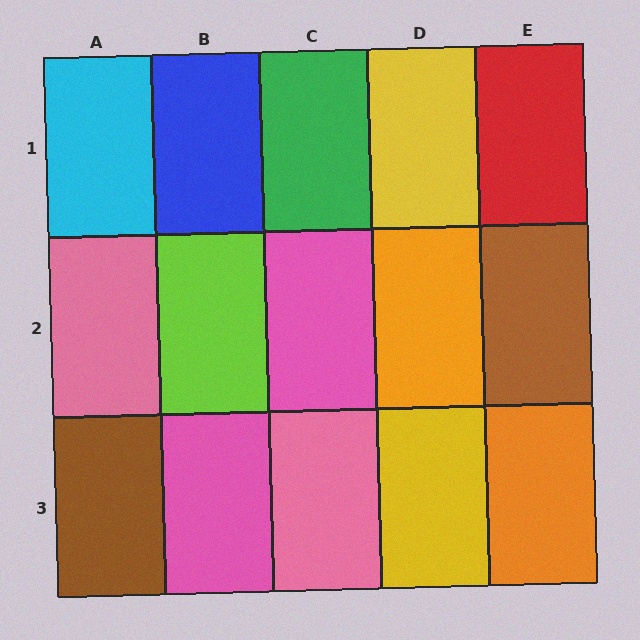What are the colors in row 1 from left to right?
Cyan, blue, green, yellow, red.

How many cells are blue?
1 cell is blue.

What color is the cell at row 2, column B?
Lime.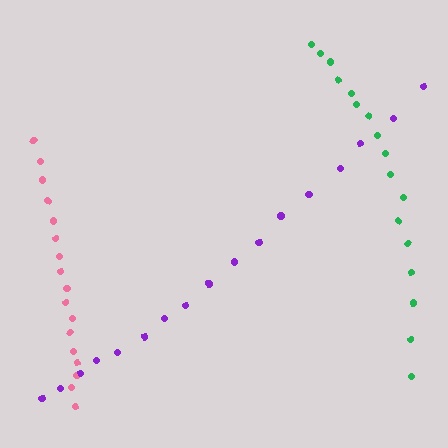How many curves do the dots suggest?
There are 3 distinct paths.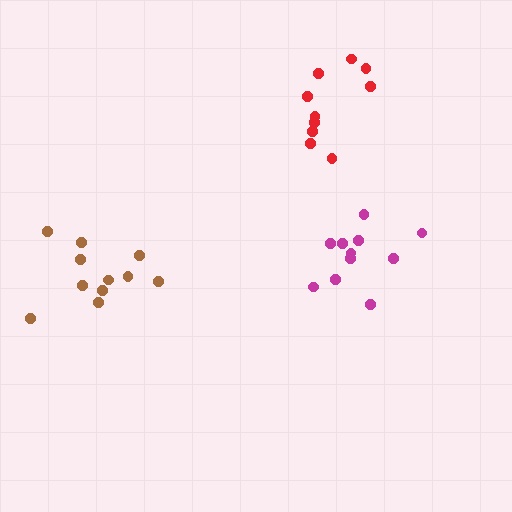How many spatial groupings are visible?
There are 3 spatial groupings.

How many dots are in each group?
Group 1: 10 dots, Group 2: 11 dots, Group 3: 11 dots (32 total).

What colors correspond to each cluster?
The clusters are colored: red, magenta, brown.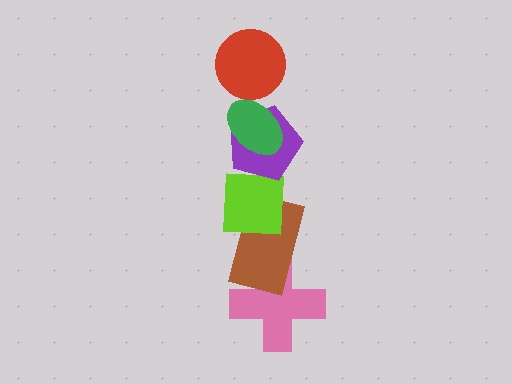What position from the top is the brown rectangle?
The brown rectangle is 5th from the top.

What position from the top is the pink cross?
The pink cross is 6th from the top.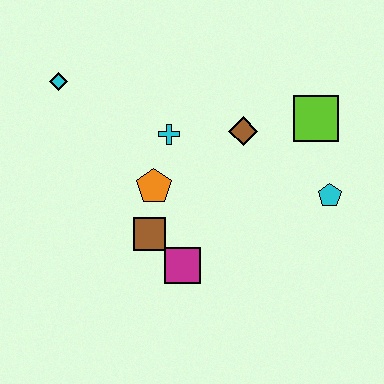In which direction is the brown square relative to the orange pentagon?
The brown square is below the orange pentagon.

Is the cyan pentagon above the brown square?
Yes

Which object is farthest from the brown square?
The lime square is farthest from the brown square.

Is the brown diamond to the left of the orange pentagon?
No